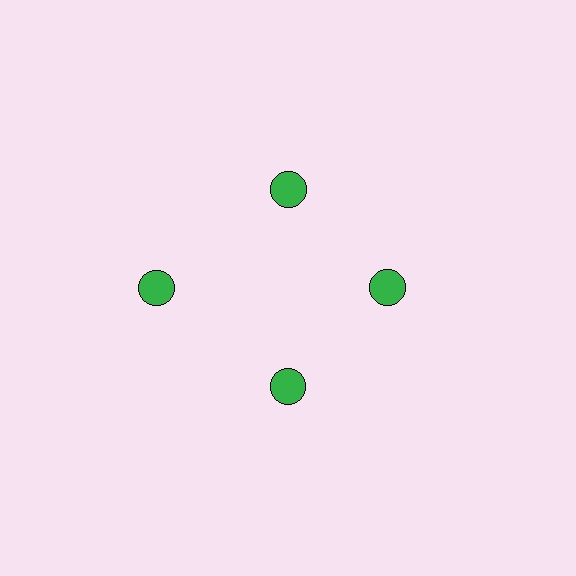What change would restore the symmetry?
The symmetry would be restored by moving it inward, back onto the ring so that all 4 circles sit at equal angles and equal distance from the center.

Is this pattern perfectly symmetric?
No. The 4 green circles are arranged in a ring, but one element near the 9 o'clock position is pushed outward from the center, breaking the 4-fold rotational symmetry.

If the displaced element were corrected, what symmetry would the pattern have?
It would have 4-fold rotational symmetry — the pattern would map onto itself every 90 degrees.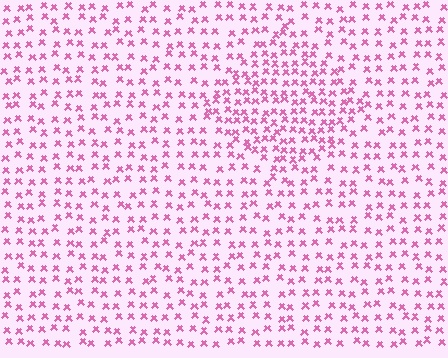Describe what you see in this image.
The image contains small pink elements arranged at two different densities. A diamond-shaped region is visible where the elements are more densely packed than the surrounding area.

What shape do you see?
I see a diamond.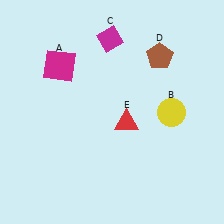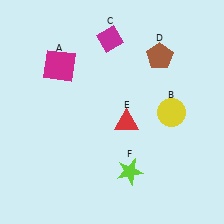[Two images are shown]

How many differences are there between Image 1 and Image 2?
There is 1 difference between the two images.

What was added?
A lime star (F) was added in Image 2.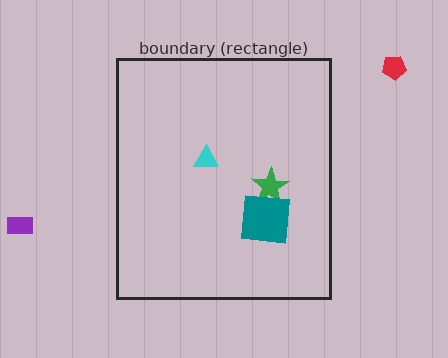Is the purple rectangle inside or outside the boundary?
Outside.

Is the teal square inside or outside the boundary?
Inside.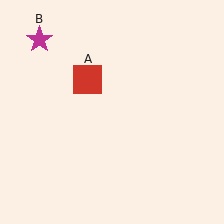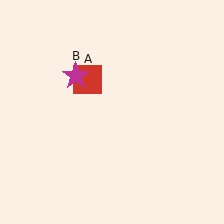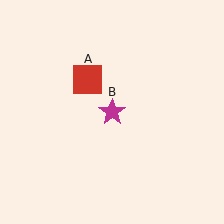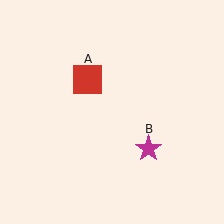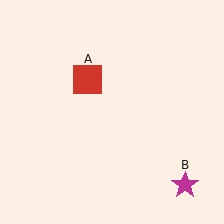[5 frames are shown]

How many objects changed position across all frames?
1 object changed position: magenta star (object B).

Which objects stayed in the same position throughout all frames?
Red square (object A) remained stationary.